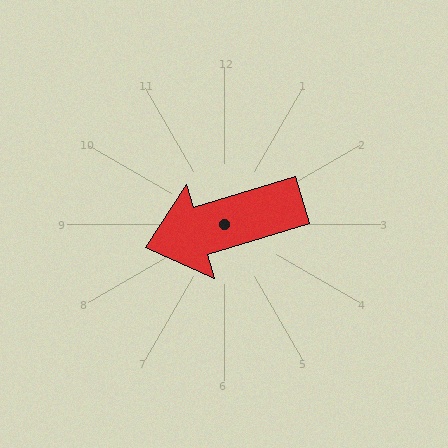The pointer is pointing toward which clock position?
Roughly 8 o'clock.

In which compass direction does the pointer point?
West.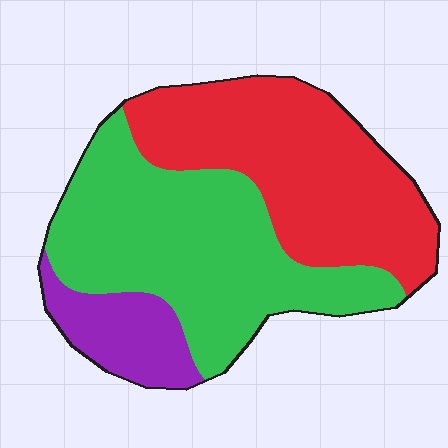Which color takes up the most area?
Green, at roughly 45%.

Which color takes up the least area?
Purple, at roughly 15%.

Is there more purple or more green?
Green.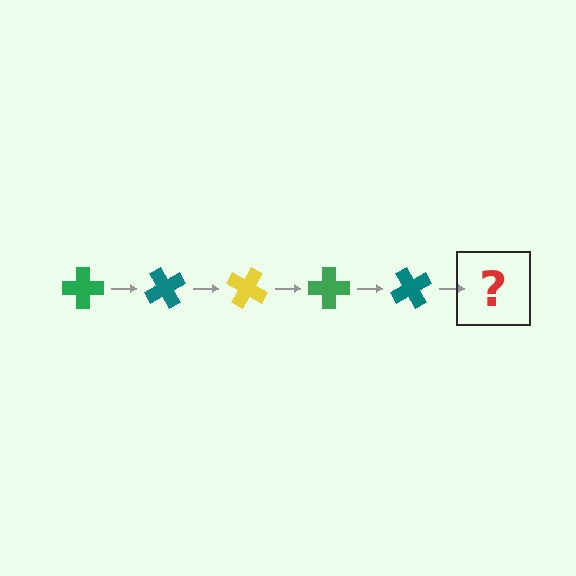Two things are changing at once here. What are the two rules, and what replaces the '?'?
The two rules are that it rotates 60 degrees each step and the color cycles through green, teal, and yellow. The '?' should be a yellow cross, rotated 300 degrees from the start.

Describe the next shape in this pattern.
It should be a yellow cross, rotated 300 degrees from the start.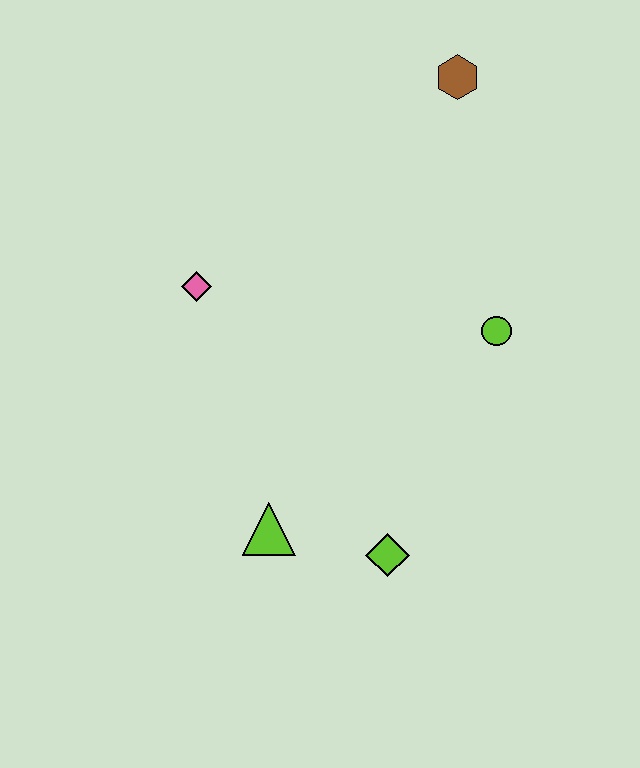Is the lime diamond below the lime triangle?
Yes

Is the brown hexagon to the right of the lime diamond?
Yes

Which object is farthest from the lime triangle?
The brown hexagon is farthest from the lime triangle.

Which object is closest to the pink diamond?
The lime triangle is closest to the pink diamond.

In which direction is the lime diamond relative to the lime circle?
The lime diamond is below the lime circle.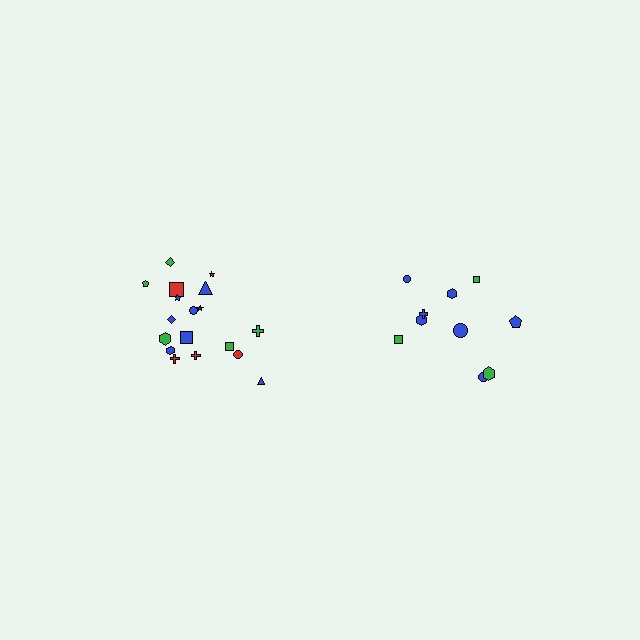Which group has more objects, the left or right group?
The left group.